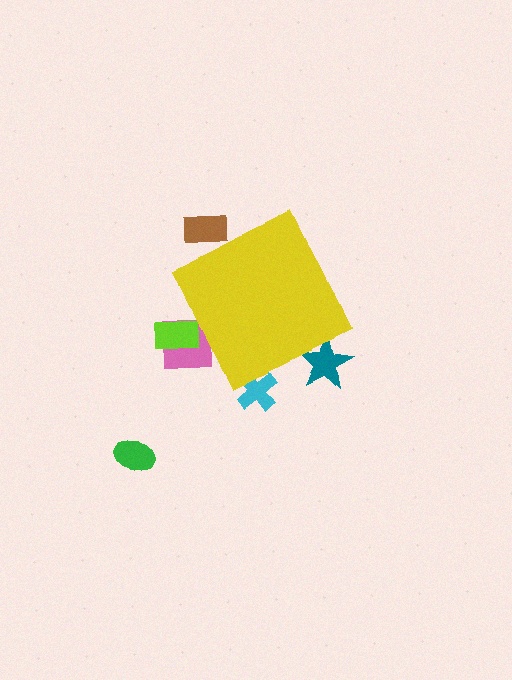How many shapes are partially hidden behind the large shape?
5 shapes are partially hidden.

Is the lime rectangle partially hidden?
Yes, the lime rectangle is partially hidden behind the yellow diamond.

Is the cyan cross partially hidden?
Yes, the cyan cross is partially hidden behind the yellow diamond.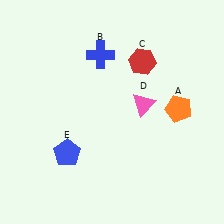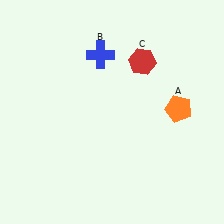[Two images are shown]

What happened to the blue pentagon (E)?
The blue pentagon (E) was removed in Image 2. It was in the bottom-left area of Image 1.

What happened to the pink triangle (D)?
The pink triangle (D) was removed in Image 2. It was in the top-right area of Image 1.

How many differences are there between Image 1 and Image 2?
There are 2 differences between the two images.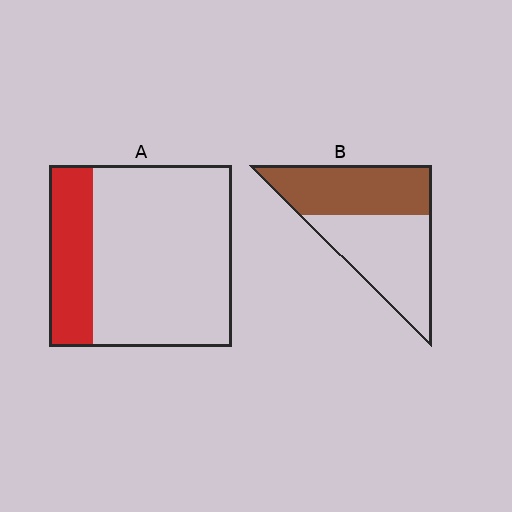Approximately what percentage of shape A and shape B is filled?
A is approximately 25% and B is approximately 45%.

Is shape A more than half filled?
No.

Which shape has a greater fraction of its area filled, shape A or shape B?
Shape B.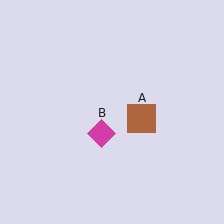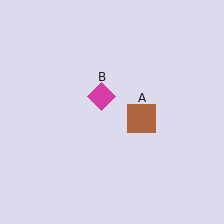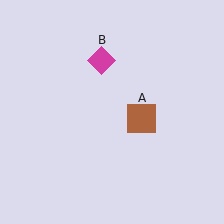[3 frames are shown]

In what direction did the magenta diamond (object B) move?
The magenta diamond (object B) moved up.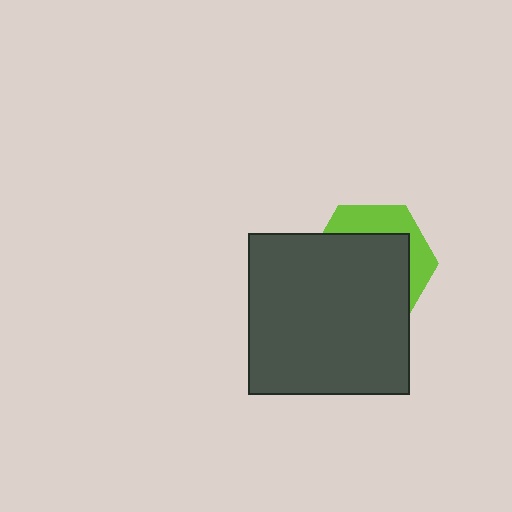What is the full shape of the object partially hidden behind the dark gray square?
The partially hidden object is a lime hexagon.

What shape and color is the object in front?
The object in front is a dark gray square.